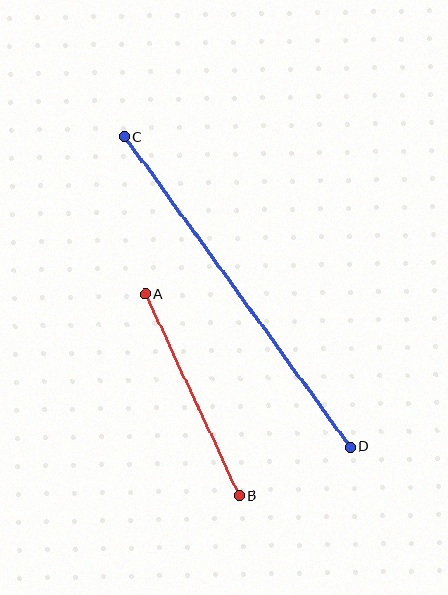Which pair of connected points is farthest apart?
Points C and D are farthest apart.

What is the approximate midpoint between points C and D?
The midpoint is at approximately (237, 292) pixels.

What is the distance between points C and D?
The distance is approximately 384 pixels.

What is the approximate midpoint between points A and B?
The midpoint is at approximately (192, 395) pixels.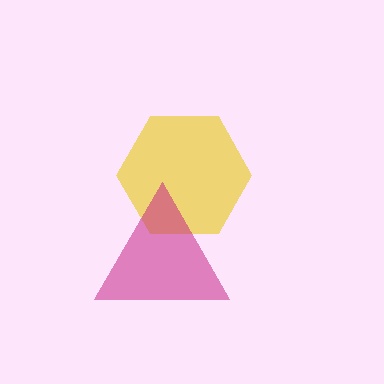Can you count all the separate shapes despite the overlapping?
Yes, there are 2 separate shapes.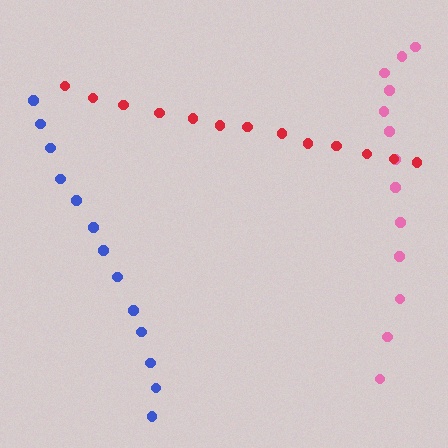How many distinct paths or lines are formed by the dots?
There are 3 distinct paths.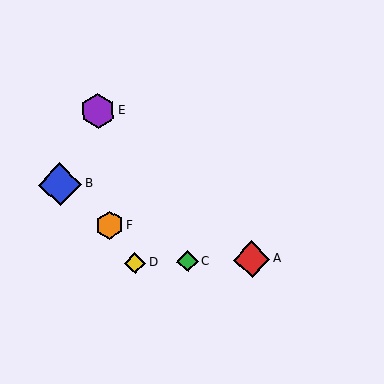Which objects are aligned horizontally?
Objects A, C, D are aligned horizontally.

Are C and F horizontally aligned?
No, C is at y≈261 and F is at y≈225.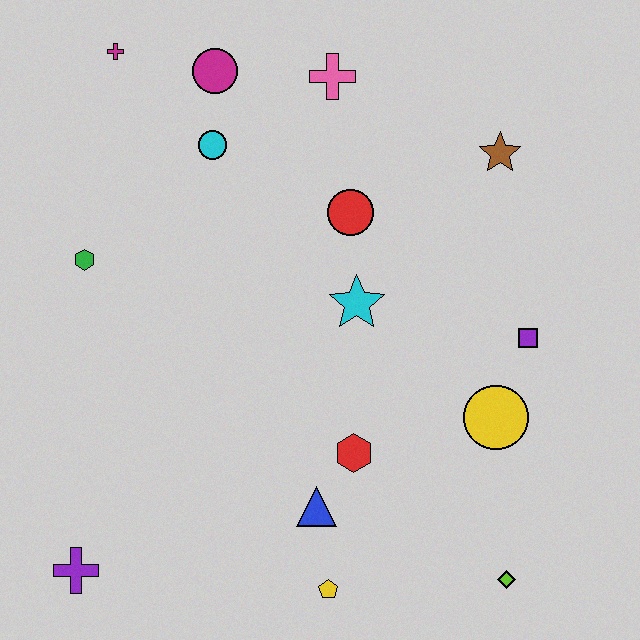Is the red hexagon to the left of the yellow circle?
Yes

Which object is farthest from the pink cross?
The purple cross is farthest from the pink cross.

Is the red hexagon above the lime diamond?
Yes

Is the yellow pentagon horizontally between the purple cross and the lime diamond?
Yes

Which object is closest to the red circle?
The cyan star is closest to the red circle.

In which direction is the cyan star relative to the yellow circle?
The cyan star is to the left of the yellow circle.